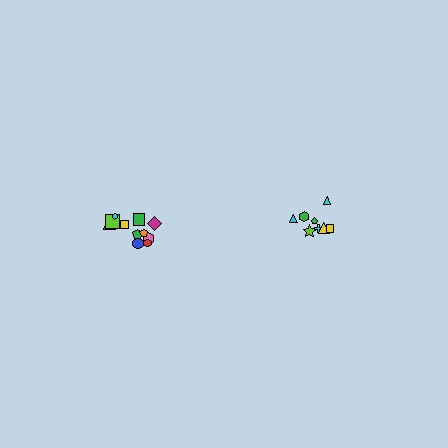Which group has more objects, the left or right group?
The left group.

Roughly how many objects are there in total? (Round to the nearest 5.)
Roughly 20 objects in total.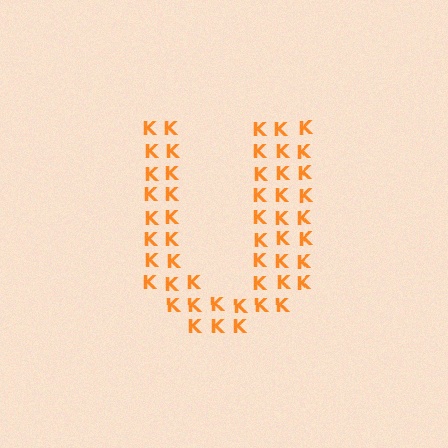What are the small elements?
The small elements are letter K's.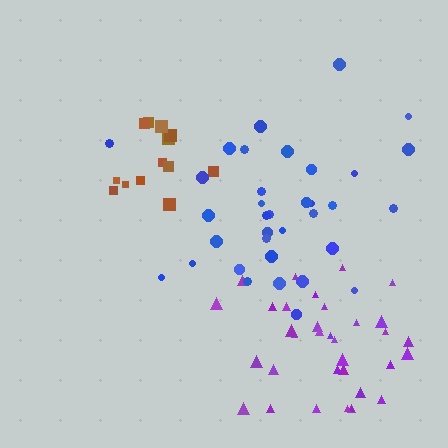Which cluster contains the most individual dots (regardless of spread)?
Blue (35).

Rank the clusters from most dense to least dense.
brown, purple, blue.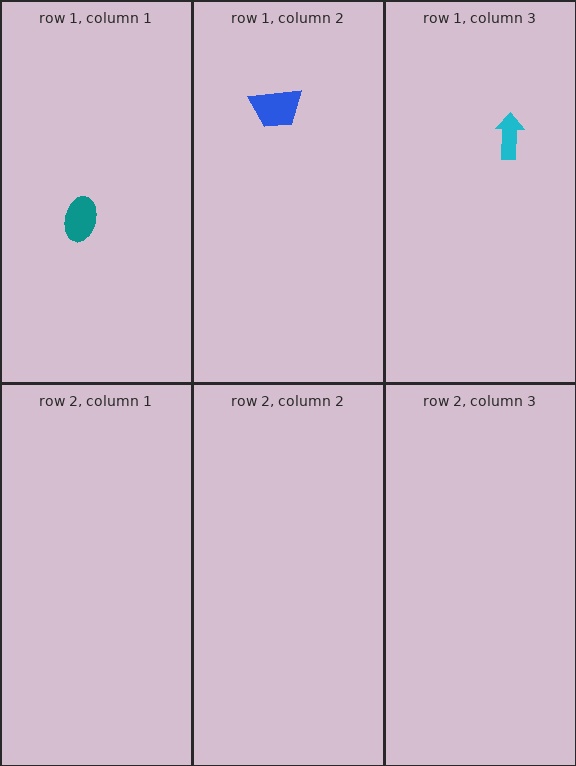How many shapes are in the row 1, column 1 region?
1.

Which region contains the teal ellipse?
The row 1, column 1 region.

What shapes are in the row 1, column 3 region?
The cyan arrow.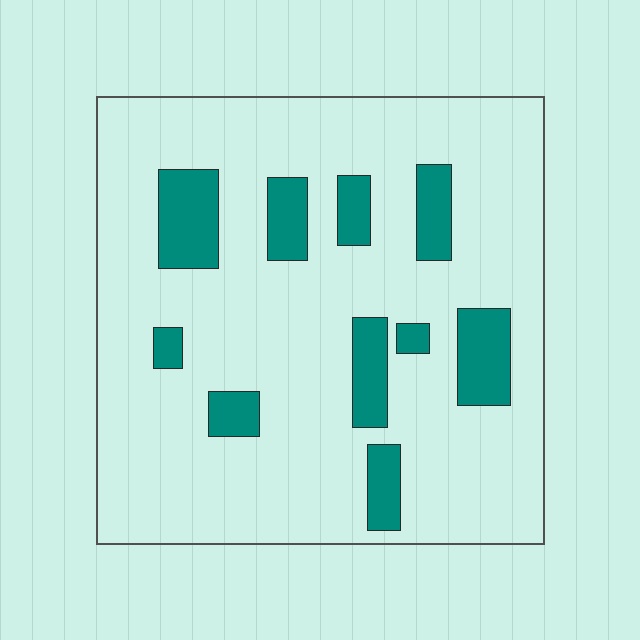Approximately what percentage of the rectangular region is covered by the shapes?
Approximately 15%.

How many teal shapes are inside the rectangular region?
10.